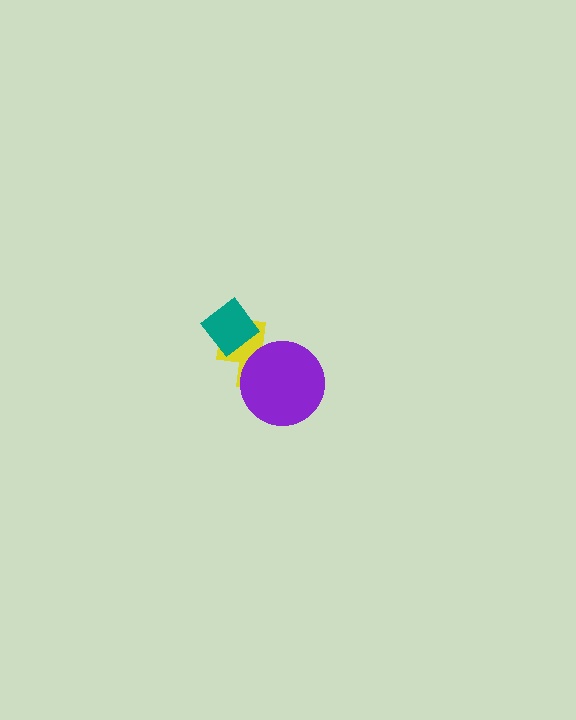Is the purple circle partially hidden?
No, no other shape covers it.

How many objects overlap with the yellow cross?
2 objects overlap with the yellow cross.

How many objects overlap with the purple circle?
1 object overlaps with the purple circle.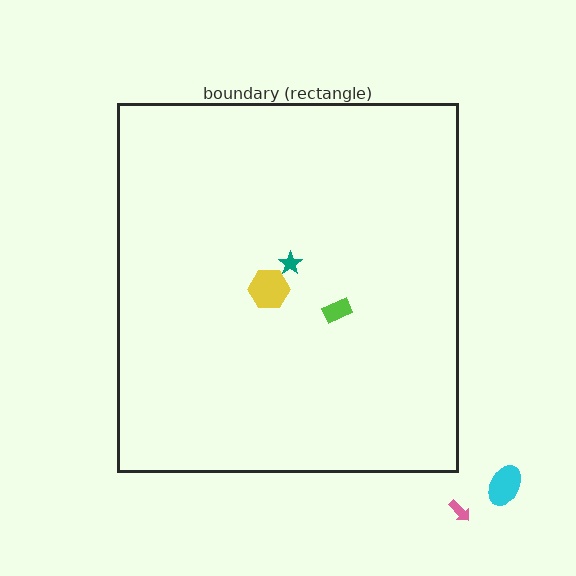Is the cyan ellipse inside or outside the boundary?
Outside.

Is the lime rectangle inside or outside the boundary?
Inside.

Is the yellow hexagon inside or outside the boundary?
Inside.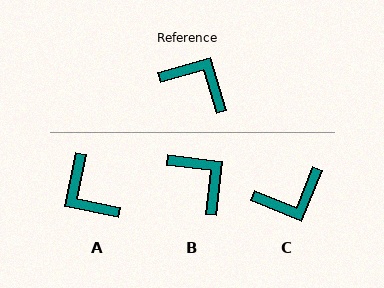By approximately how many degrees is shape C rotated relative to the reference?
Approximately 128 degrees clockwise.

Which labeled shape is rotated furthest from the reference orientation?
A, about 152 degrees away.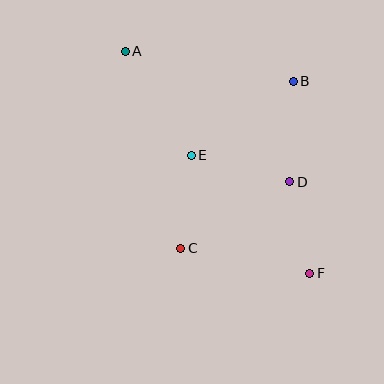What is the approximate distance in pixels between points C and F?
The distance between C and F is approximately 131 pixels.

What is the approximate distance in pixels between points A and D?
The distance between A and D is approximately 210 pixels.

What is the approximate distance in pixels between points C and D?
The distance between C and D is approximately 128 pixels.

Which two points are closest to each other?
Points D and F are closest to each other.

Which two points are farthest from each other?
Points A and F are farthest from each other.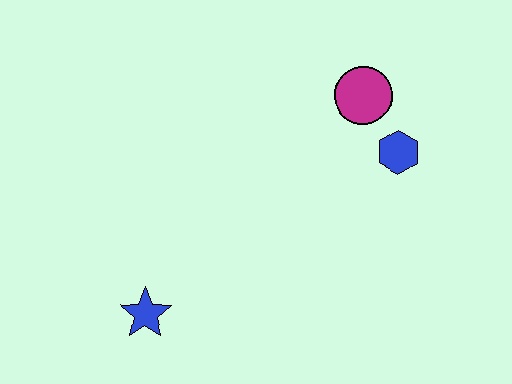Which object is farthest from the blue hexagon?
The blue star is farthest from the blue hexagon.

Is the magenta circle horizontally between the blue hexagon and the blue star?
Yes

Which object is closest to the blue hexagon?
The magenta circle is closest to the blue hexagon.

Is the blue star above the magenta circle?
No